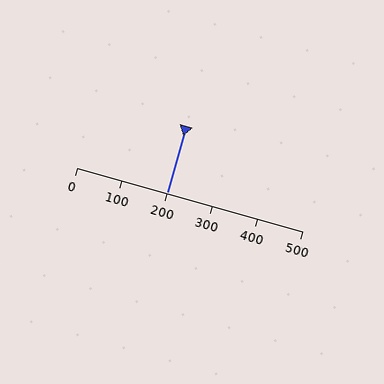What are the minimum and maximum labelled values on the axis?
The axis runs from 0 to 500.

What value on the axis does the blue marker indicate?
The marker indicates approximately 200.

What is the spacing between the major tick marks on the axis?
The major ticks are spaced 100 apart.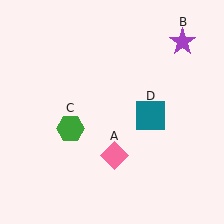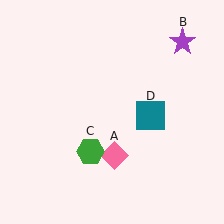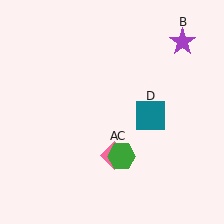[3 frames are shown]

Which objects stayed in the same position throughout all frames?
Pink diamond (object A) and purple star (object B) and teal square (object D) remained stationary.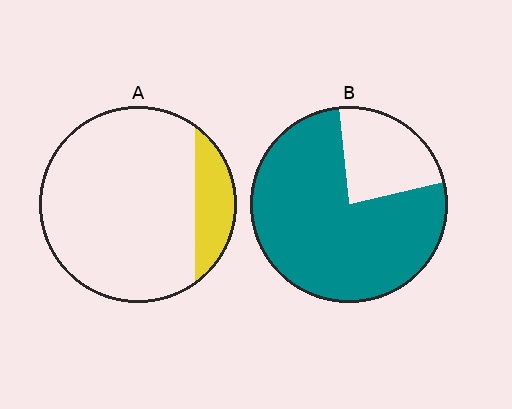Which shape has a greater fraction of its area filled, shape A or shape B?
Shape B.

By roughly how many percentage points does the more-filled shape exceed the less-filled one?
By roughly 60 percentage points (B over A).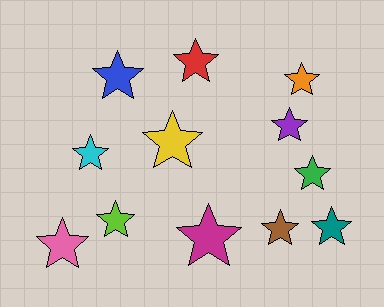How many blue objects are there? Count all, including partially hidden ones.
There is 1 blue object.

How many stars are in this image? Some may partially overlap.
There are 12 stars.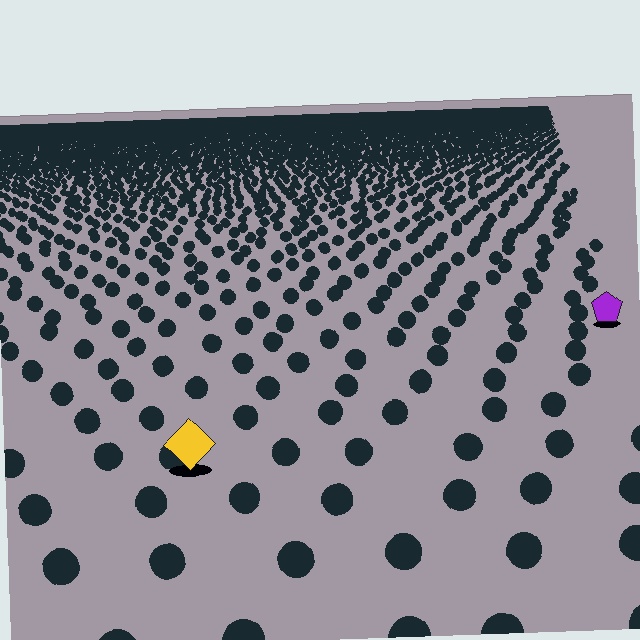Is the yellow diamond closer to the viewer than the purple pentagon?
Yes. The yellow diamond is closer — you can tell from the texture gradient: the ground texture is coarser near it.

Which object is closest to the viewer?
The yellow diamond is closest. The texture marks near it are larger and more spread out.